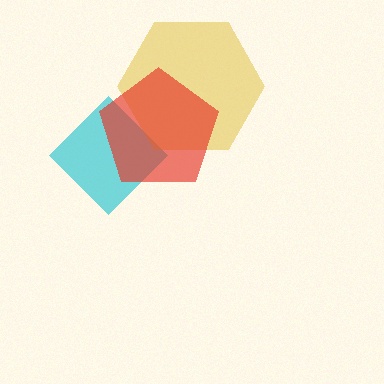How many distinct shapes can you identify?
There are 3 distinct shapes: a cyan diamond, a yellow hexagon, a red pentagon.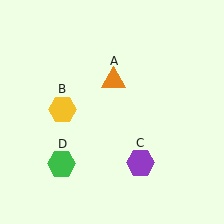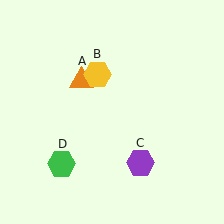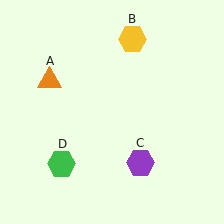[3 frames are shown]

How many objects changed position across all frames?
2 objects changed position: orange triangle (object A), yellow hexagon (object B).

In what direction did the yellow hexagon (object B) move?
The yellow hexagon (object B) moved up and to the right.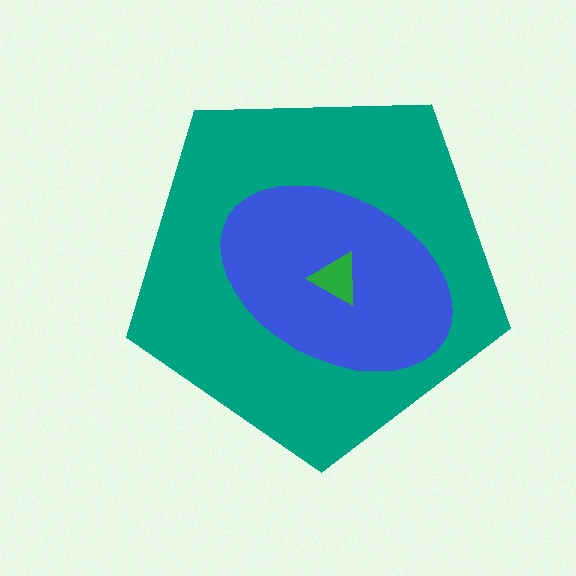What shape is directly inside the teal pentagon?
The blue ellipse.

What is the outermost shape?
The teal pentagon.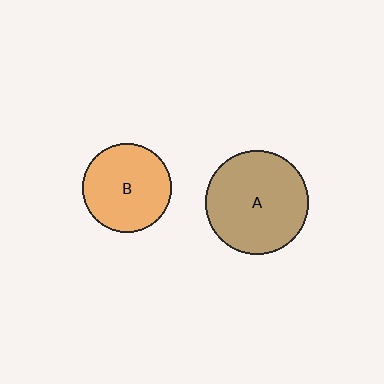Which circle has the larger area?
Circle A (brown).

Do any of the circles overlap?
No, none of the circles overlap.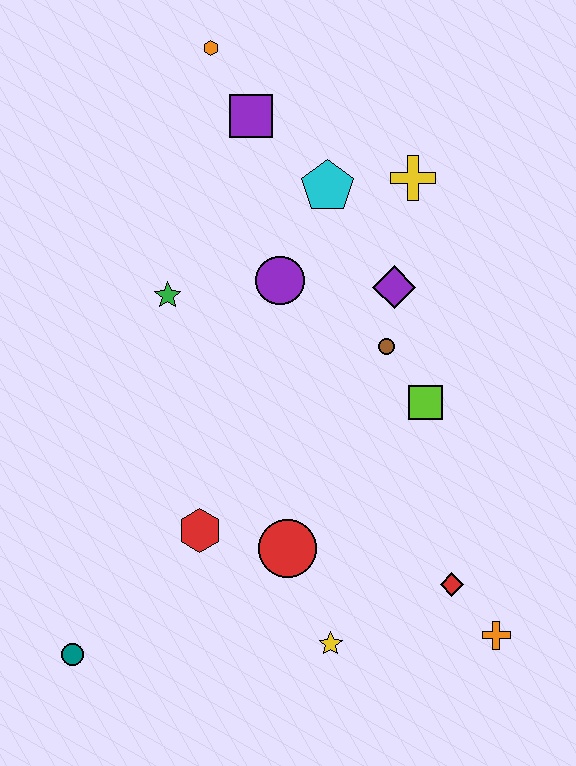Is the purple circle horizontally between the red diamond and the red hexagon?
Yes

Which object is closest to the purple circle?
The cyan pentagon is closest to the purple circle.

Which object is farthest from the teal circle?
The orange hexagon is farthest from the teal circle.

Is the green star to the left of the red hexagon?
Yes